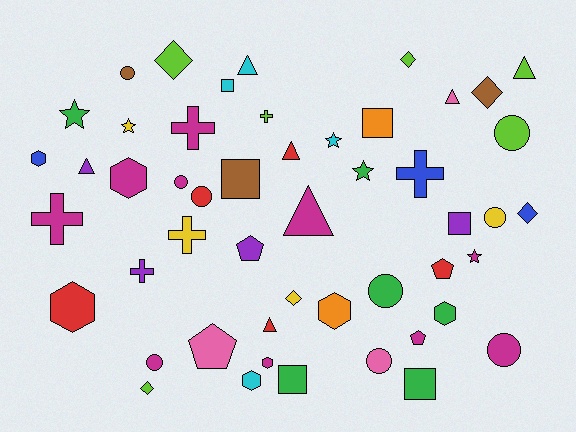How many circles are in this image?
There are 9 circles.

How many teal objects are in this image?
There are no teal objects.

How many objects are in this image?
There are 50 objects.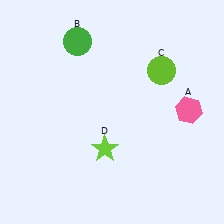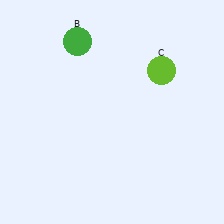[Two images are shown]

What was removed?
The pink hexagon (A), the lime star (D) were removed in Image 2.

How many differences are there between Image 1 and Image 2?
There are 2 differences between the two images.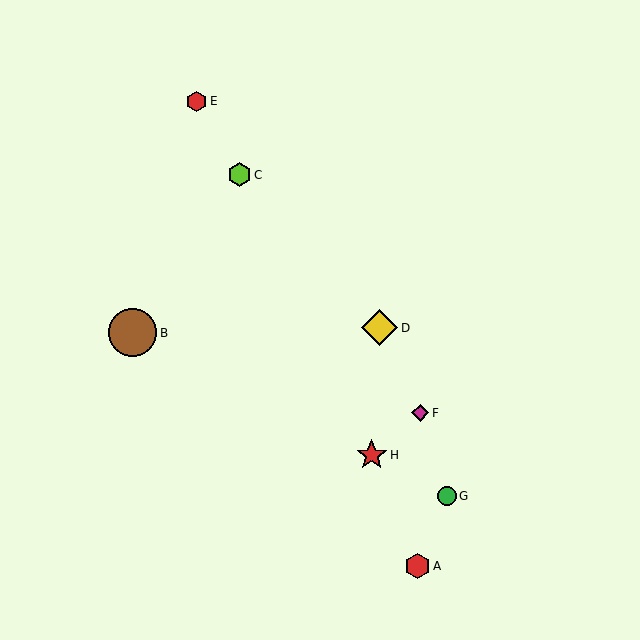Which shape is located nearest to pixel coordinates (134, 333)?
The brown circle (labeled B) at (132, 333) is nearest to that location.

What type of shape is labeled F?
Shape F is a magenta diamond.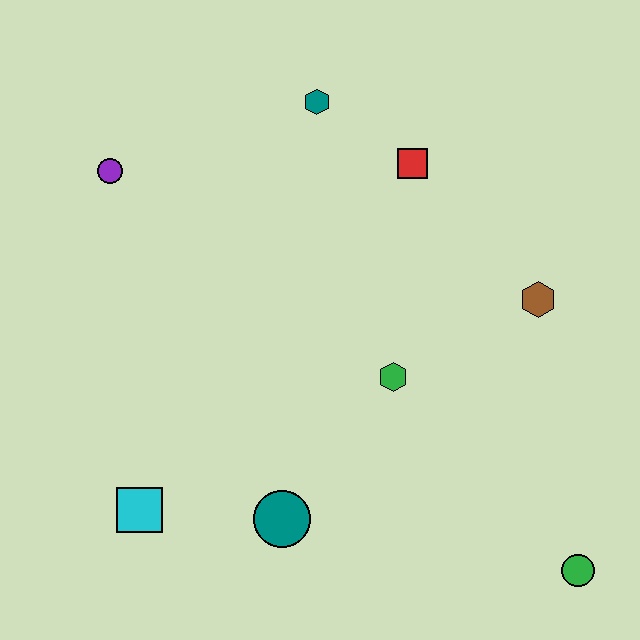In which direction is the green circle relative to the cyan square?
The green circle is to the right of the cyan square.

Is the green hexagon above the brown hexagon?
No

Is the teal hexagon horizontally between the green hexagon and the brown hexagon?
No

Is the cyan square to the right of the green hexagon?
No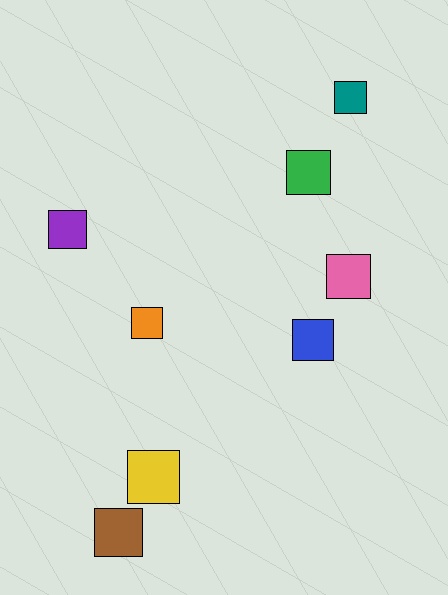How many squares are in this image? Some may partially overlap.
There are 8 squares.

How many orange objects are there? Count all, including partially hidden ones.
There is 1 orange object.